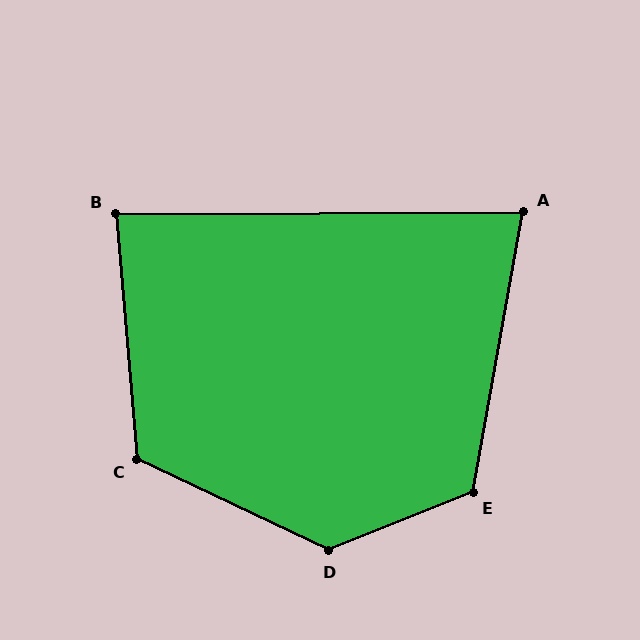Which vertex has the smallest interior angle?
A, at approximately 80 degrees.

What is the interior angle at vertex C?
Approximately 120 degrees (obtuse).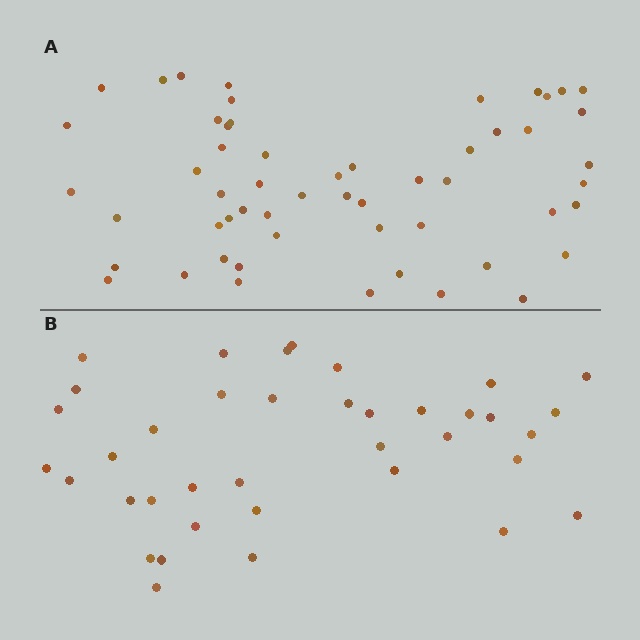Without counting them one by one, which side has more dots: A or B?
Region A (the top region) has more dots.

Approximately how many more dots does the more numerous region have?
Region A has approximately 15 more dots than region B.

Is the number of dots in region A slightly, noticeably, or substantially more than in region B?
Region A has noticeably more, but not dramatically so. The ratio is roughly 1.4 to 1.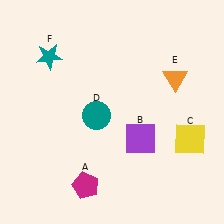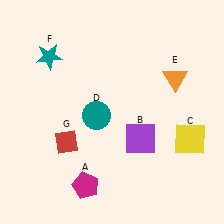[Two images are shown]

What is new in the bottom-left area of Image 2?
A red diamond (G) was added in the bottom-left area of Image 2.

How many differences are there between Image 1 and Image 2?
There is 1 difference between the two images.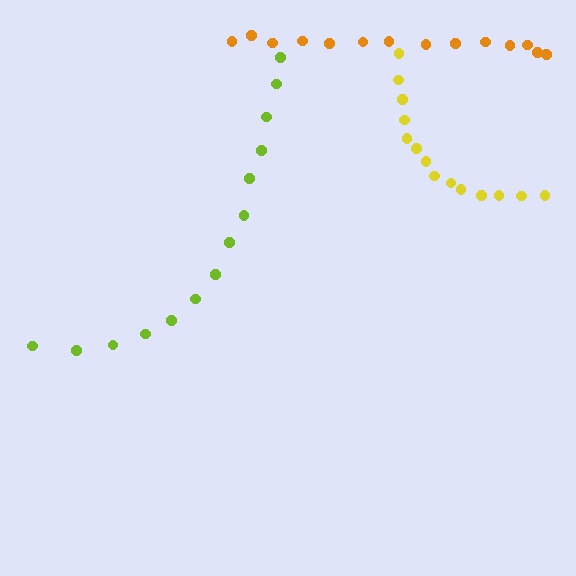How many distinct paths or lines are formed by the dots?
There are 3 distinct paths.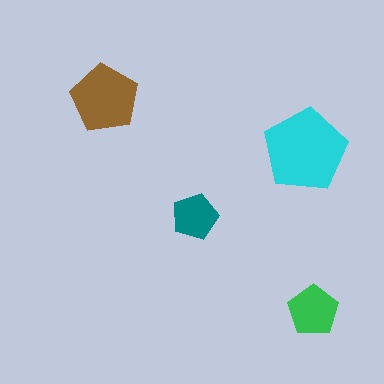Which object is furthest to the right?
The green pentagon is rightmost.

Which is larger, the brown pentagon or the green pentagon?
The brown one.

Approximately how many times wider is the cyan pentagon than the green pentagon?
About 1.5 times wider.